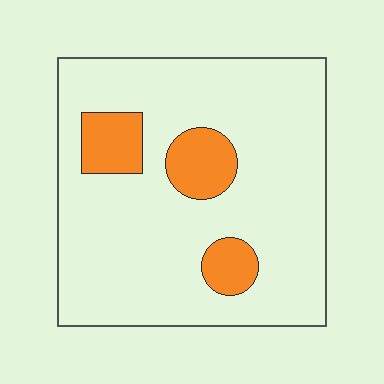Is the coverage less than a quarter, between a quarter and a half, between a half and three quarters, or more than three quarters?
Less than a quarter.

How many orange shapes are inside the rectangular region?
3.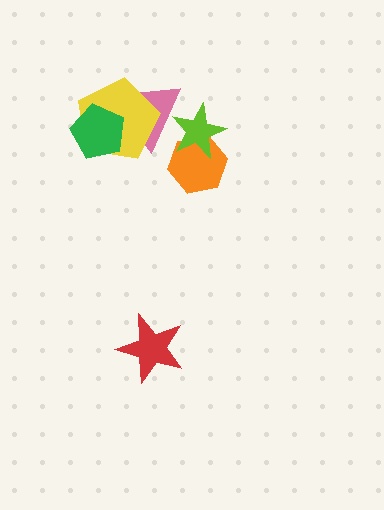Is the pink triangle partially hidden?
Yes, it is partially covered by another shape.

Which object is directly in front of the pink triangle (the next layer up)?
The lime star is directly in front of the pink triangle.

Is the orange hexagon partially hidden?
Yes, it is partially covered by another shape.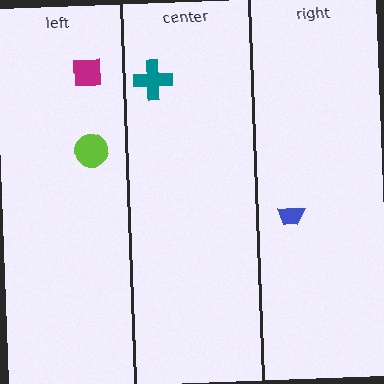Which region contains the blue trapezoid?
The right region.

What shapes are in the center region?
The teal cross.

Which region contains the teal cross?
The center region.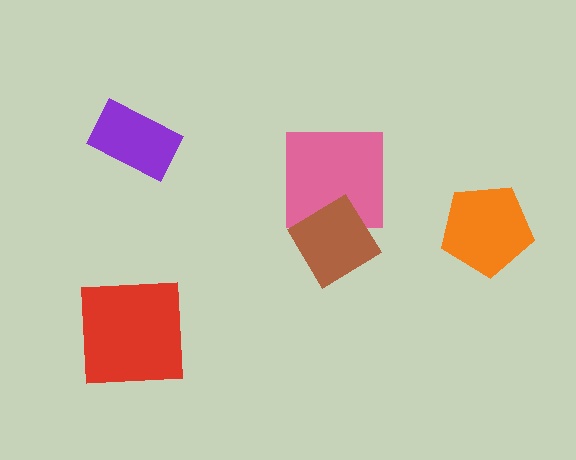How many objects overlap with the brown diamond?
1 object overlaps with the brown diamond.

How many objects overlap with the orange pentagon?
0 objects overlap with the orange pentagon.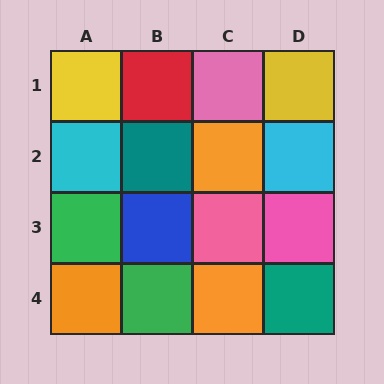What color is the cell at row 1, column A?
Yellow.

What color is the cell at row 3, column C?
Pink.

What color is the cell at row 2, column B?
Teal.